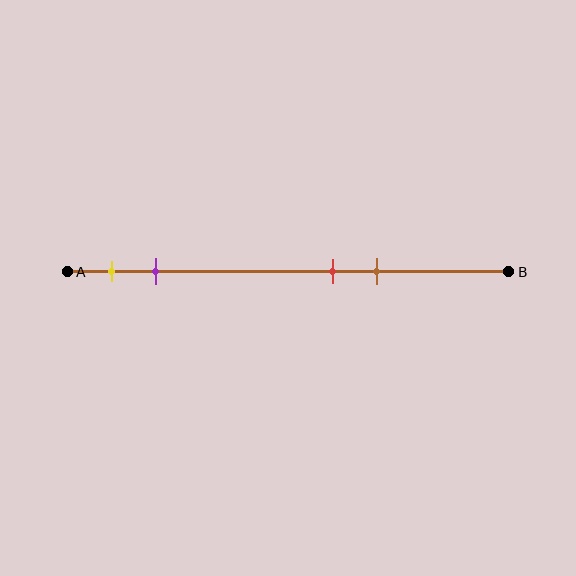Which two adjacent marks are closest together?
The red and brown marks are the closest adjacent pair.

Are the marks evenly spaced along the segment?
No, the marks are not evenly spaced.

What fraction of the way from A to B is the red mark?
The red mark is approximately 60% (0.6) of the way from A to B.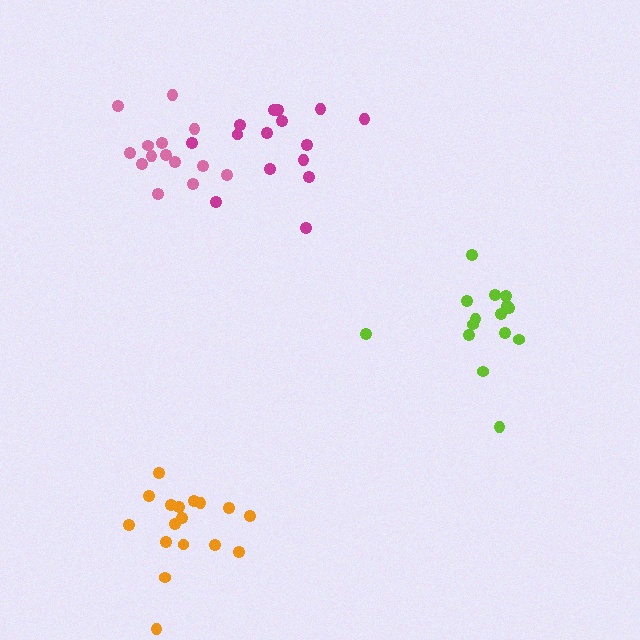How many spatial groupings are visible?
There are 4 spatial groupings.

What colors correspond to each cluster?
The clusters are colored: orange, magenta, pink, lime.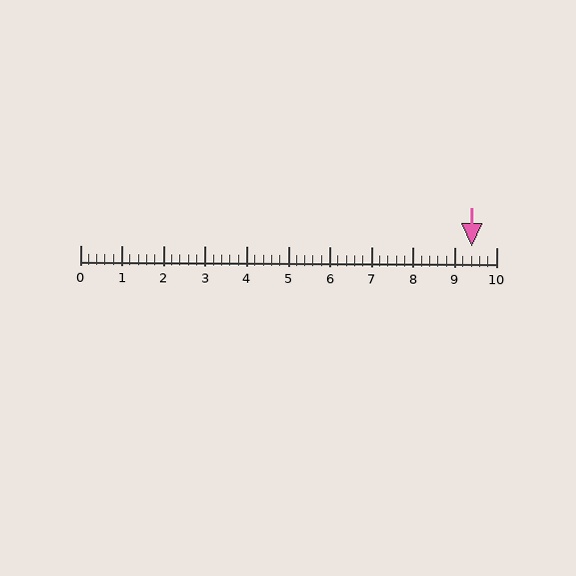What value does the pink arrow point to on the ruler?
The pink arrow points to approximately 9.4.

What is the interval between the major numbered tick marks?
The major tick marks are spaced 1 units apart.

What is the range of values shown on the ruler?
The ruler shows values from 0 to 10.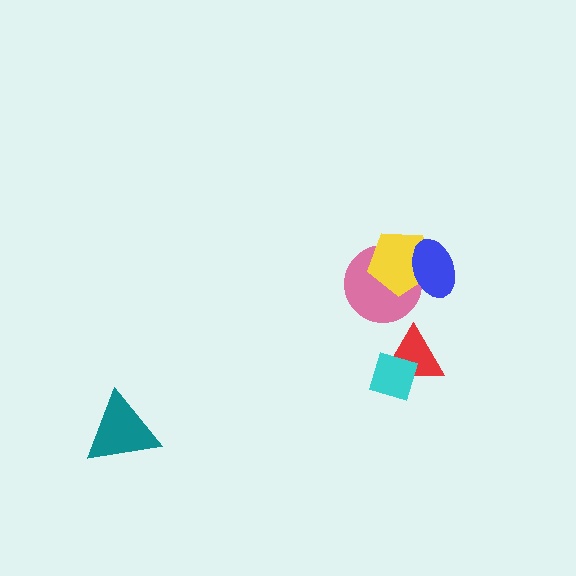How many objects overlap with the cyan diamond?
1 object overlaps with the cyan diamond.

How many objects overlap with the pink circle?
2 objects overlap with the pink circle.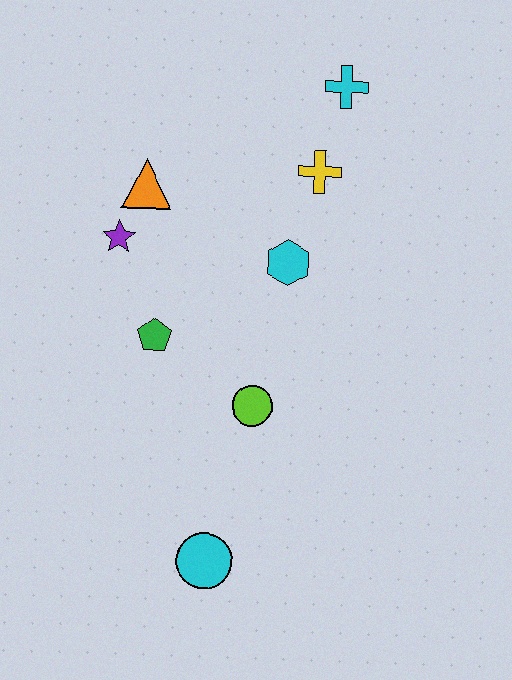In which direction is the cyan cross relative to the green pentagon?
The cyan cross is above the green pentagon.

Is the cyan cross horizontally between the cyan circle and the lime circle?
No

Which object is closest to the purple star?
The orange triangle is closest to the purple star.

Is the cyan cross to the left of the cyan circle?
No